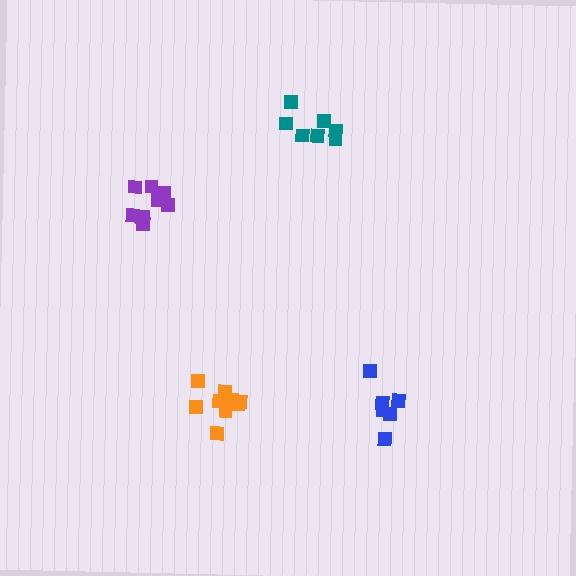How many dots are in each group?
Group 1: 10 dots, Group 2: 7 dots, Group 3: 6 dots, Group 4: 9 dots (32 total).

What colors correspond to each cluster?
The clusters are colored: orange, teal, blue, purple.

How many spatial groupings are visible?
There are 4 spatial groupings.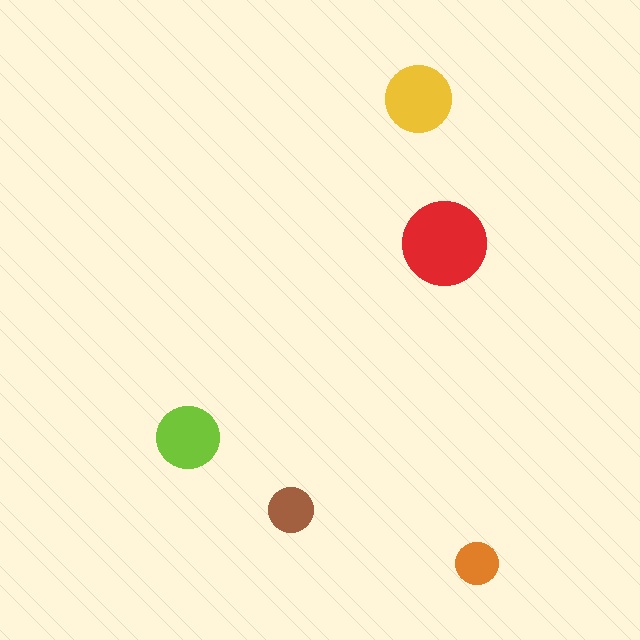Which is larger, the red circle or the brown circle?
The red one.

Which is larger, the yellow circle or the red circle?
The red one.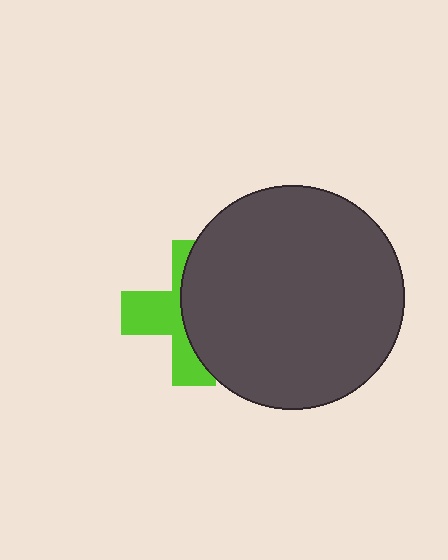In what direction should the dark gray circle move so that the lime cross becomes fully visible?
The dark gray circle should move right. That is the shortest direction to clear the overlap and leave the lime cross fully visible.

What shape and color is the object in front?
The object in front is a dark gray circle.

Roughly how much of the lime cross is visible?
A small part of it is visible (roughly 44%).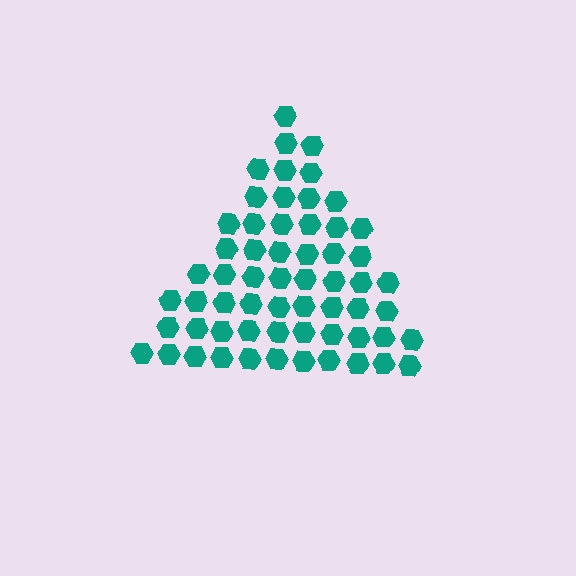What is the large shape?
The large shape is a triangle.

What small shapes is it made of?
It is made of small hexagons.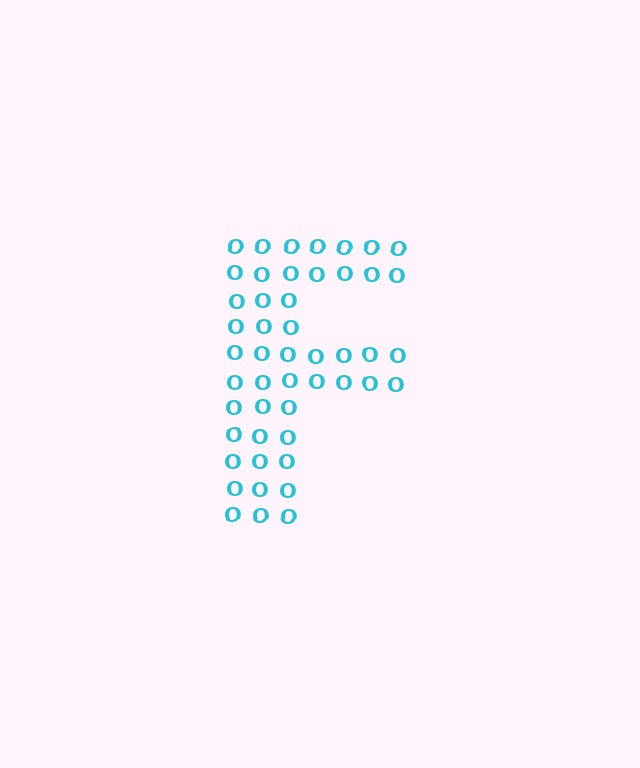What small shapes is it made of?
It is made of small letter O's.